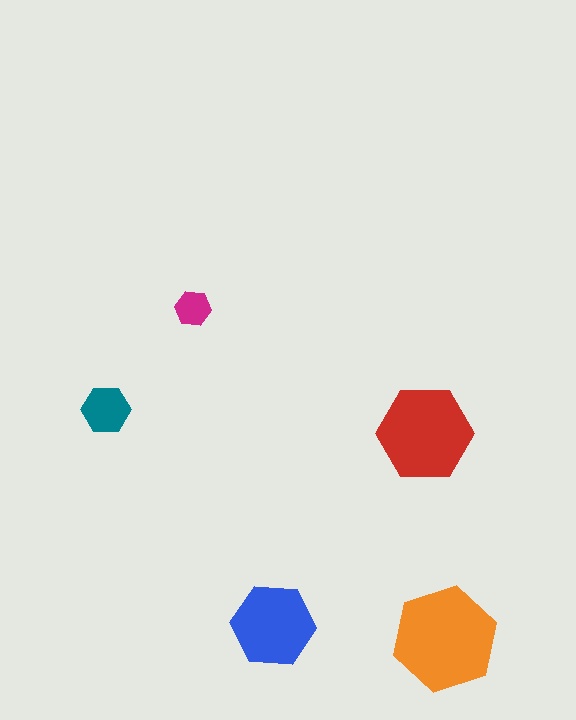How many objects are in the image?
There are 5 objects in the image.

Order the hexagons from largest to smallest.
the orange one, the red one, the blue one, the teal one, the magenta one.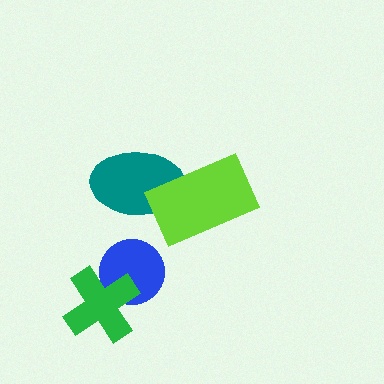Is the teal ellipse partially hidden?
Yes, it is partially covered by another shape.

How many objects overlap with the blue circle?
1 object overlaps with the blue circle.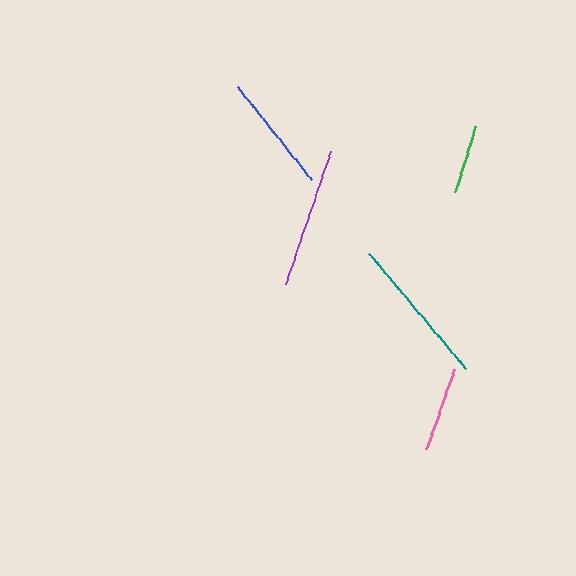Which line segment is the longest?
The teal line is the longest at approximately 150 pixels.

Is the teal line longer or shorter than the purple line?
The teal line is longer than the purple line.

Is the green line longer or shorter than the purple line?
The purple line is longer than the green line.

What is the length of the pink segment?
The pink segment is approximately 86 pixels long.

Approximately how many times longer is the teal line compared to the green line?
The teal line is approximately 2.2 times the length of the green line.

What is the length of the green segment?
The green segment is approximately 69 pixels long.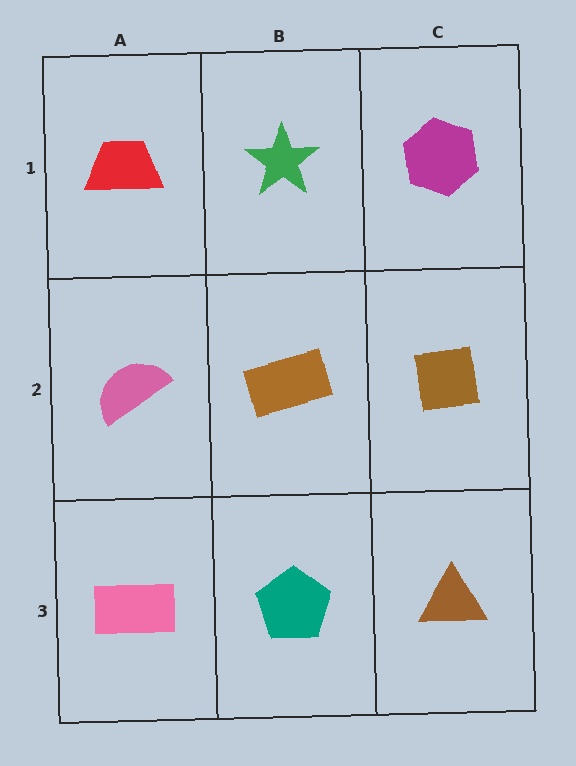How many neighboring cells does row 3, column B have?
3.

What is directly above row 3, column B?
A brown rectangle.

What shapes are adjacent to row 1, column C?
A brown square (row 2, column C), a green star (row 1, column B).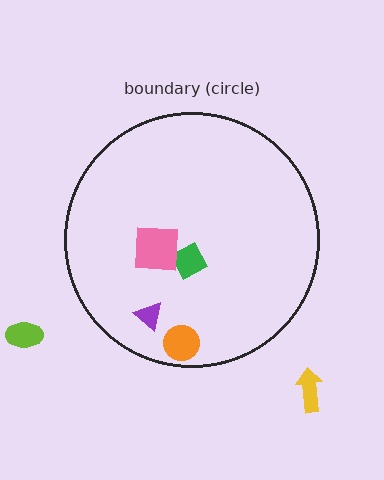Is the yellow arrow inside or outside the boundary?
Outside.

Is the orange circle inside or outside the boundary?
Inside.